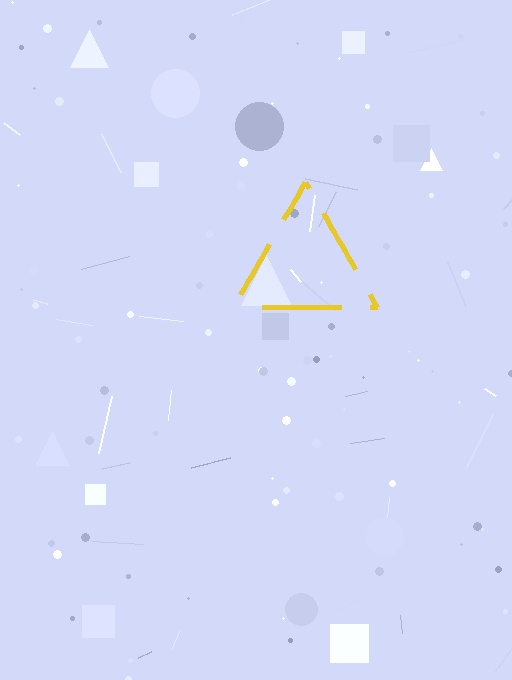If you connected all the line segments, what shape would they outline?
They would outline a triangle.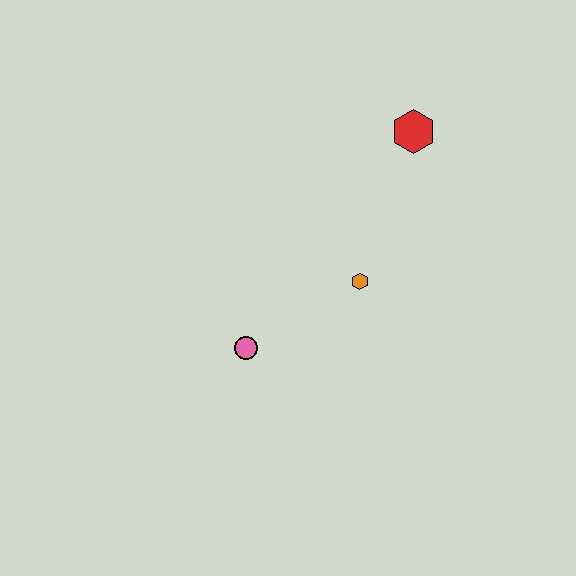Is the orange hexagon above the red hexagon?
No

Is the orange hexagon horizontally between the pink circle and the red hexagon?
Yes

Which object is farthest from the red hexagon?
The pink circle is farthest from the red hexagon.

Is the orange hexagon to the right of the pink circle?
Yes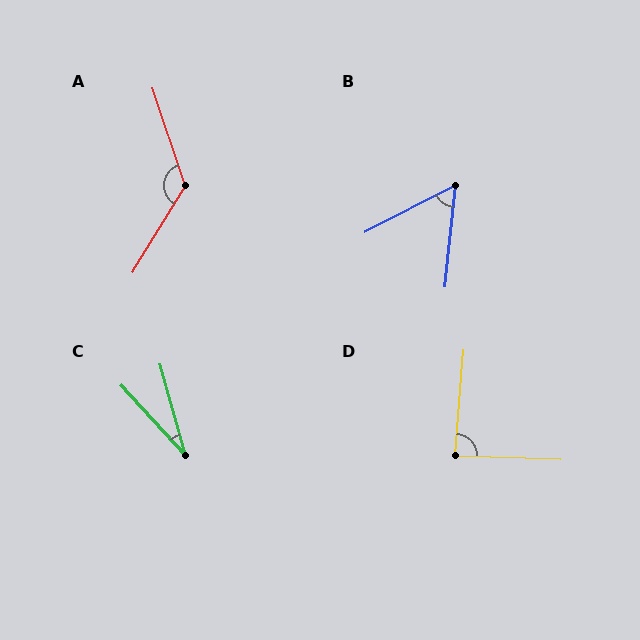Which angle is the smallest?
C, at approximately 27 degrees.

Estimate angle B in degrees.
Approximately 57 degrees.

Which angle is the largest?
A, at approximately 130 degrees.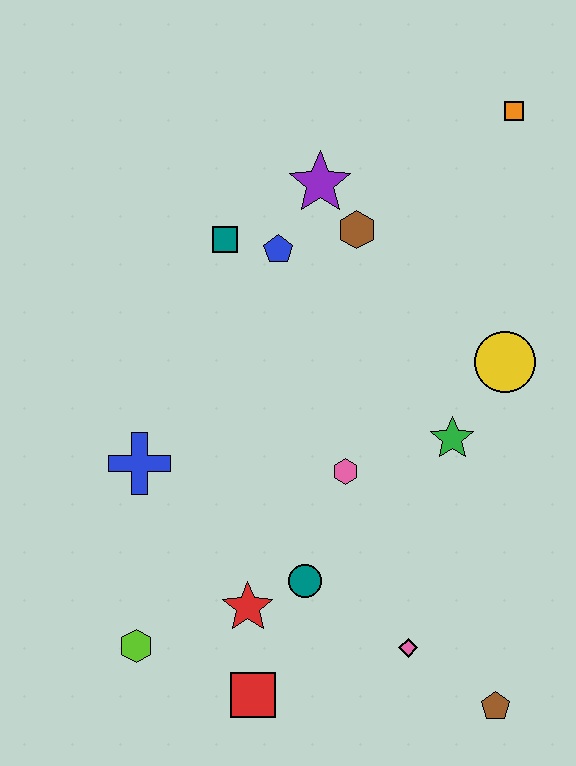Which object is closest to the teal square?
The blue pentagon is closest to the teal square.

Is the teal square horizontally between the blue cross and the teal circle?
Yes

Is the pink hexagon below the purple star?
Yes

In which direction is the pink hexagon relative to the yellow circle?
The pink hexagon is to the left of the yellow circle.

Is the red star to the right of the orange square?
No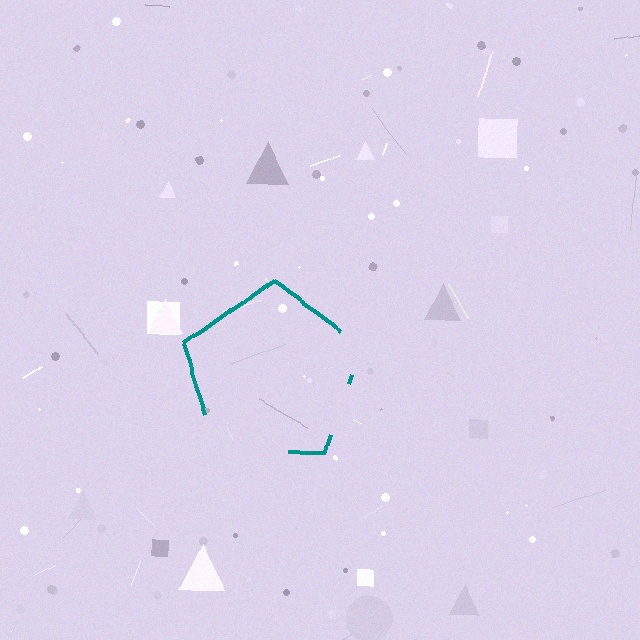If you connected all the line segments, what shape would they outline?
They would outline a pentagon.